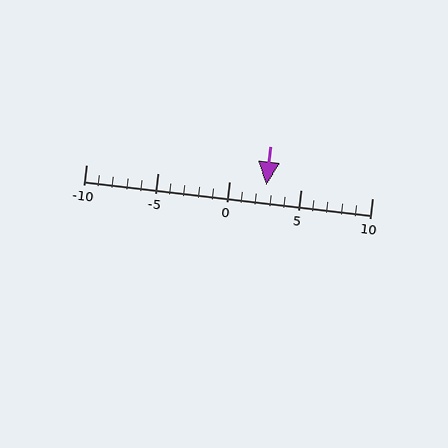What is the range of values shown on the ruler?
The ruler shows values from -10 to 10.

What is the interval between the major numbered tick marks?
The major tick marks are spaced 5 units apart.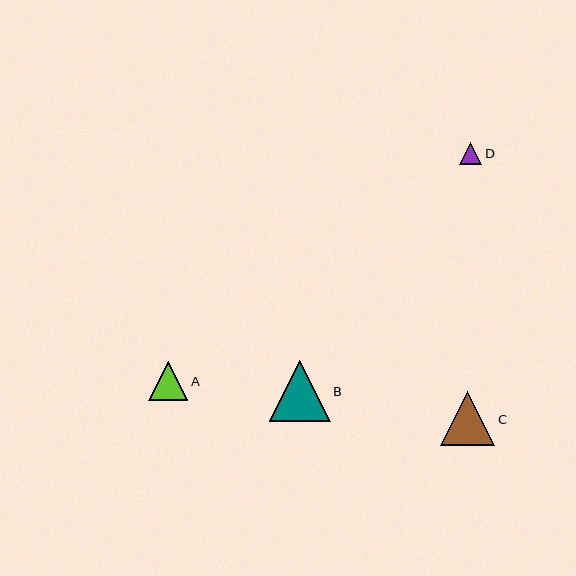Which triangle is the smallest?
Triangle D is the smallest with a size of approximately 22 pixels.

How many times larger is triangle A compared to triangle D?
Triangle A is approximately 1.8 times the size of triangle D.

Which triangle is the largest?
Triangle B is the largest with a size of approximately 61 pixels.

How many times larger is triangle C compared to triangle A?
Triangle C is approximately 1.4 times the size of triangle A.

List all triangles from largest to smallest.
From largest to smallest: B, C, A, D.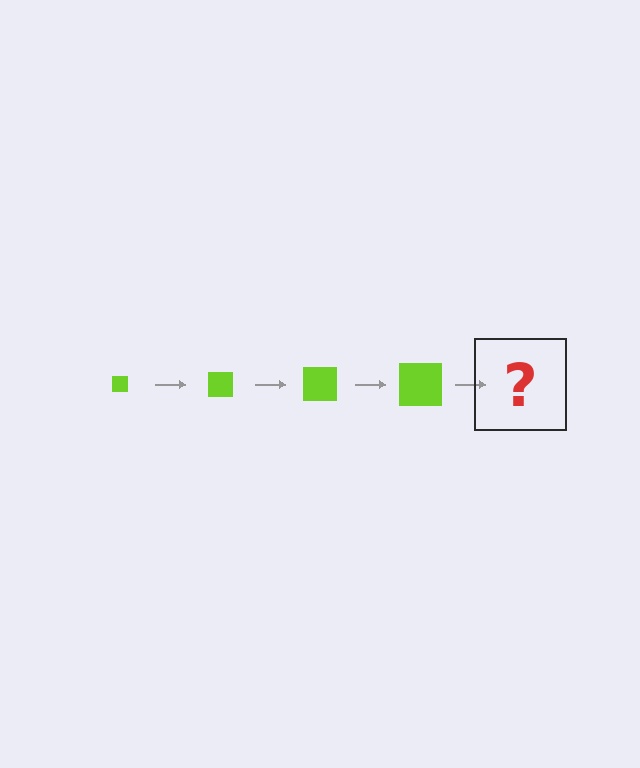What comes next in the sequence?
The next element should be a lime square, larger than the previous one.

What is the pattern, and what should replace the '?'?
The pattern is that the square gets progressively larger each step. The '?' should be a lime square, larger than the previous one.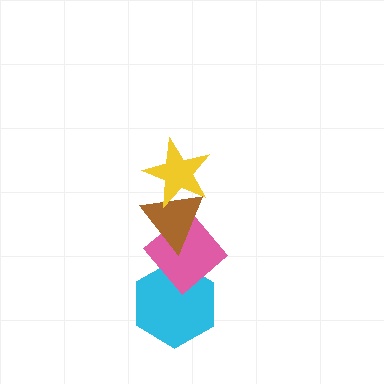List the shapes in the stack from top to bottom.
From top to bottom: the yellow star, the brown triangle, the pink diamond, the cyan hexagon.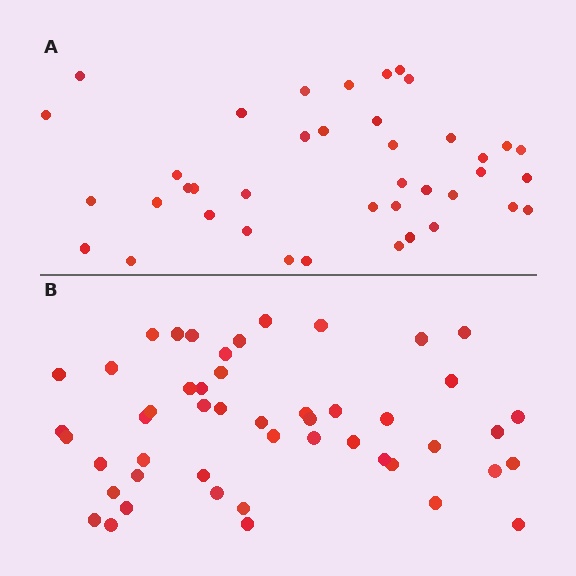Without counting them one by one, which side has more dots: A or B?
Region B (the bottom region) has more dots.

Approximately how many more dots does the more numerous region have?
Region B has roughly 8 or so more dots than region A.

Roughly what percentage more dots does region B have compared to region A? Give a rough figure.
About 20% more.